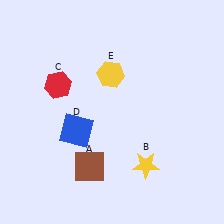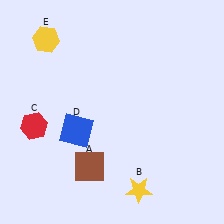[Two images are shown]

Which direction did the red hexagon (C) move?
The red hexagon (C) moved down.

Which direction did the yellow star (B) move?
The yellow star (B) moved down.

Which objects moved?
The objects that moved are: the yellow star (B), the red hexagon (C), the yellow hexagon (E).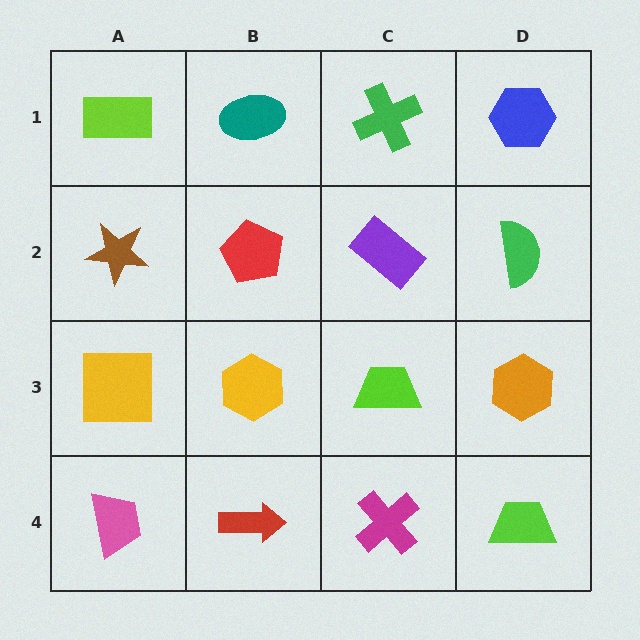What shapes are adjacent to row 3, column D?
A green semicircle (row 2, column D), a lime trapezoid (row 4, column D), a lime trapezoid (row 3, column C).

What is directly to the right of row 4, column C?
A lime trapezoid.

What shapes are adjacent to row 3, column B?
A red pentagon (row 2, column B), a red arrow (row 4, column B), a yellow square (row 3, column A), a lime trapezoid (row 3, column C).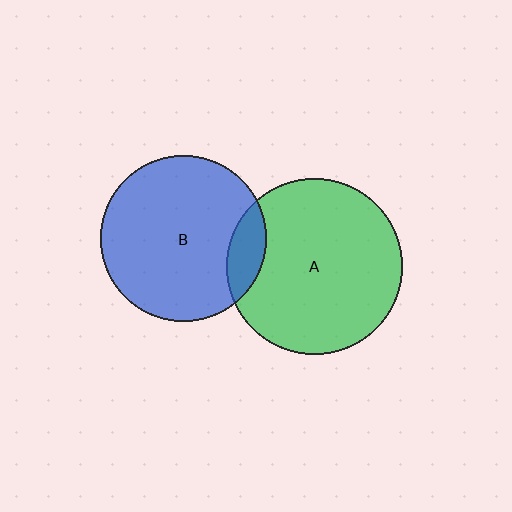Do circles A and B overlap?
Yes.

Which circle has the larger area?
Circle A (green).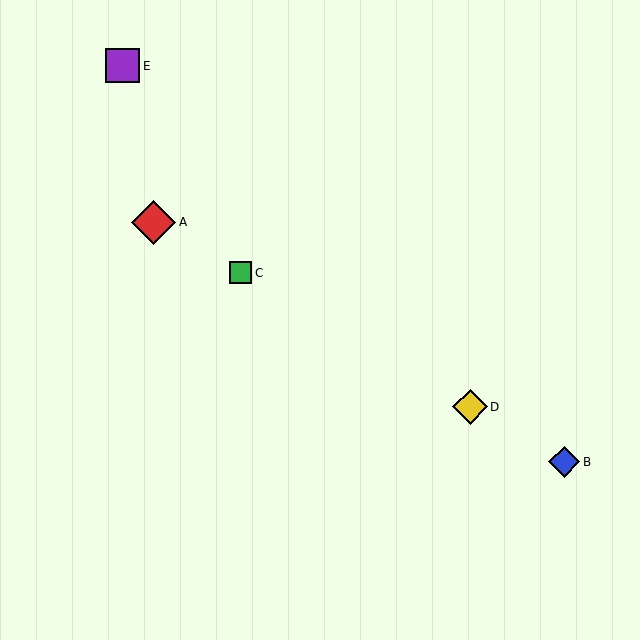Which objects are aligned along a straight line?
Objects A, B, C, D are aligned along a straight line.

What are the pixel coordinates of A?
Object A is at (154, 222).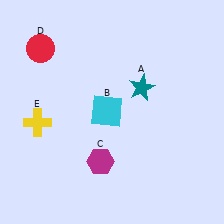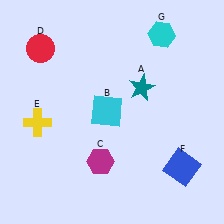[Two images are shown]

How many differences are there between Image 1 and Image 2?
There are 2 differences between the two images.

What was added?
A blue square (F), a cyan hexagon (G) were added in Image 2.